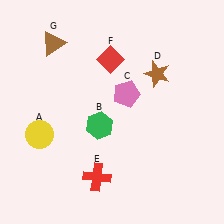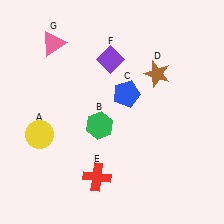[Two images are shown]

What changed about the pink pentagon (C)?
In Image 1, C is pink. In Image 2, it changed to blue.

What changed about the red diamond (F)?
In Image 1, F is red. In Image 2, it changed to purple.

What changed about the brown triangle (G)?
In Image 1, G is brown. In Image 2, it changed to pink.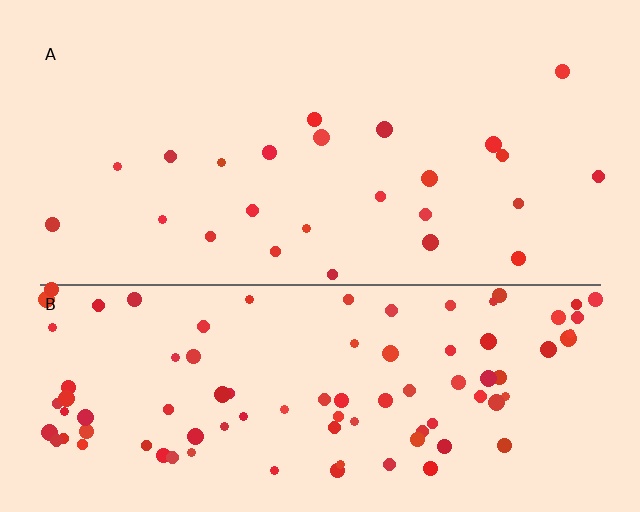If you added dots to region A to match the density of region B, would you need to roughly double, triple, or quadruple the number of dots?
Approximately quadruple.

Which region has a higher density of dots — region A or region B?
B (the bottom).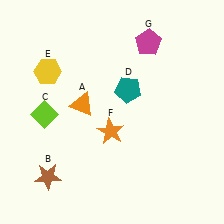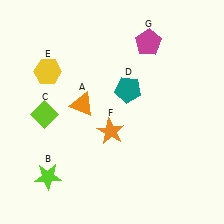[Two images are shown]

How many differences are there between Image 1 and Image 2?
There is 1 difference between the two images.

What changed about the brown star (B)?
In Image 1, B is brown. In Image 2, it changed to lime.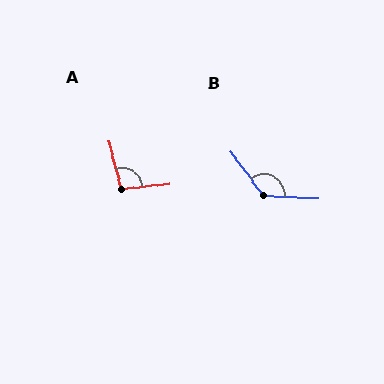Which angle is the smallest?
A, at approximately 98 degrees.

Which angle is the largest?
B, at approximately 130 degrees.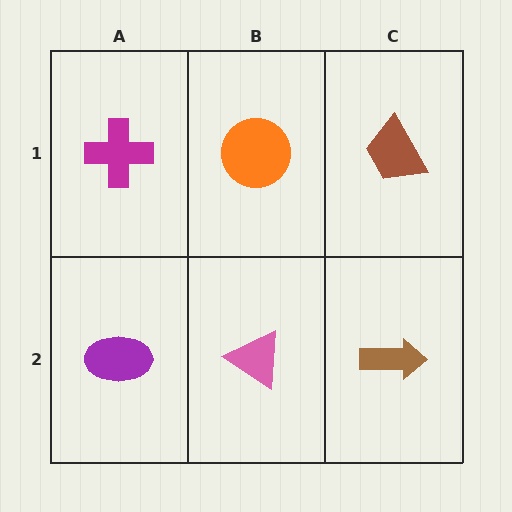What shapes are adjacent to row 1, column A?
A purple ellipse (row 2, column A), an orange circle (row 1, column B).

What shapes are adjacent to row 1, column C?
A brown arrow (row 2, column C), an orange circle (row 1, column B).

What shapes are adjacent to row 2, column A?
A magenta cross (row 1, column A), a pink triangle (row 2, column B).